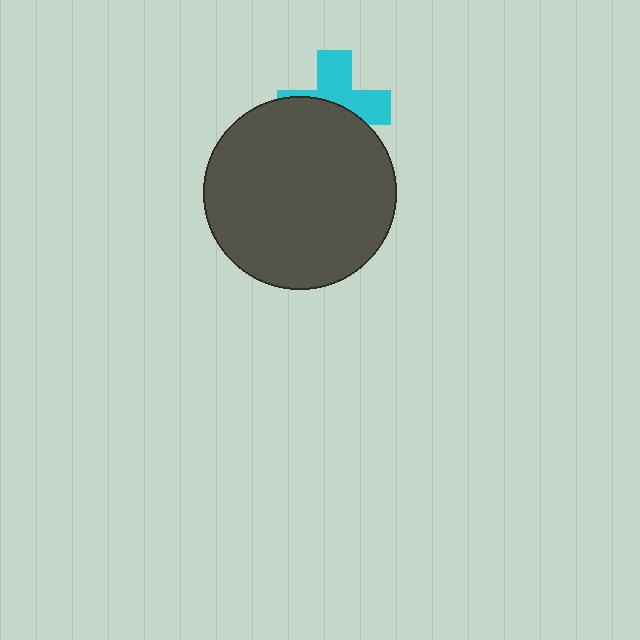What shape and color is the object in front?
The object in front is a dark gray circle.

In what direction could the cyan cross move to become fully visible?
The cyan cross could move up. That would shift it out from behind the dark gray circle entirely.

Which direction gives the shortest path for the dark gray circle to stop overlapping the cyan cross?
Moving down gives the shortest separation.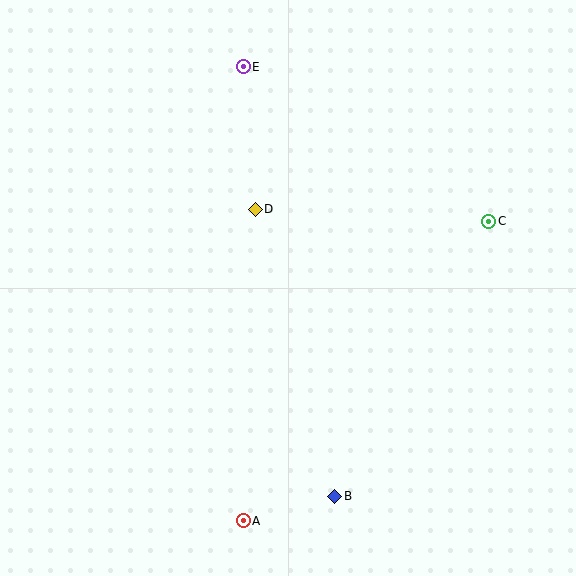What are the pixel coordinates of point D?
Point D is at (255, 209).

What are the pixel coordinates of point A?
Point A is at (243, 521).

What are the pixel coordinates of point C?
Point C is at (489, 221).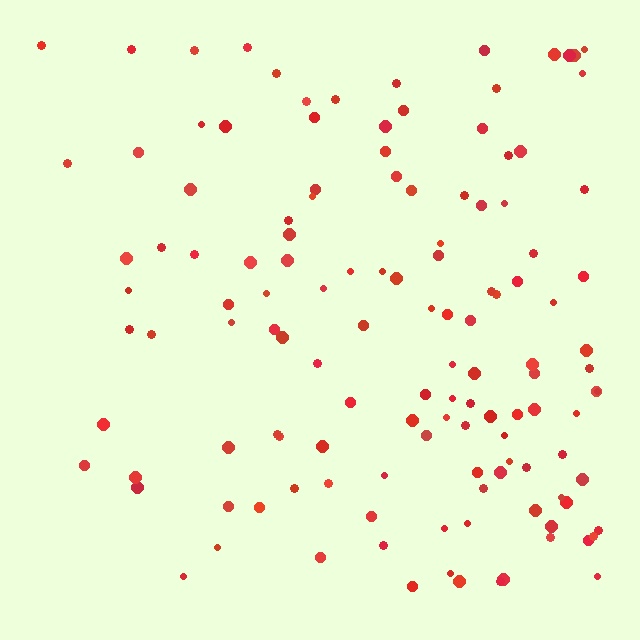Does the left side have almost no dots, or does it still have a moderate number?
Still a moderate number, just noticeably fewer than the right.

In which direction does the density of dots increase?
From left to right, with the right side densest.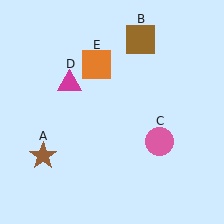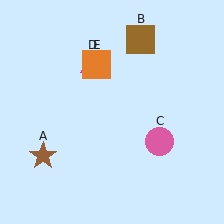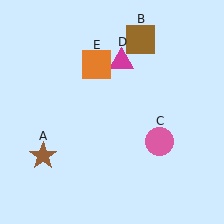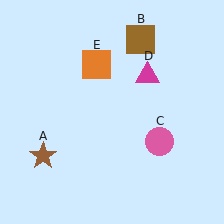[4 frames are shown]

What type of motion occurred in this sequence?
The magenta triangle (object D) rotated clockwise around the center of the scene.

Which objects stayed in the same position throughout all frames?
Brown star (object A) and brown square (object B) and pink circle (object C) and orange square (object E) remained stationary.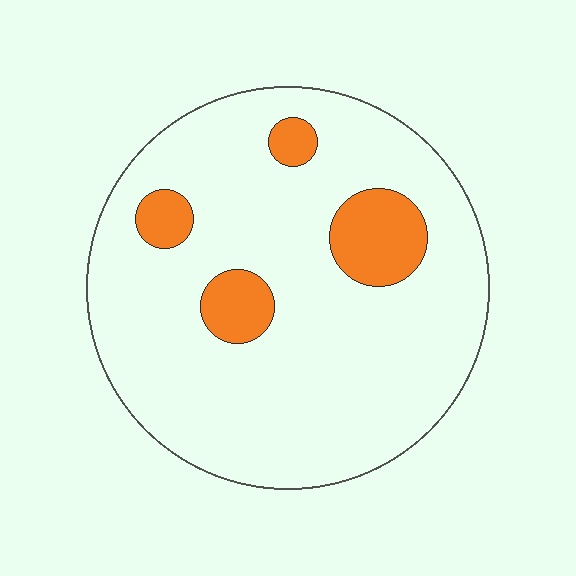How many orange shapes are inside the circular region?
4.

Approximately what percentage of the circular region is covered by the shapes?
Approximately 15%.